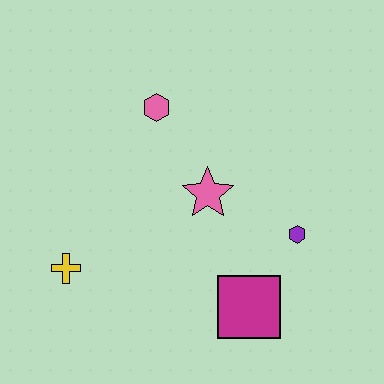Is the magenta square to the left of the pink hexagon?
No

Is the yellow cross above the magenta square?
Yes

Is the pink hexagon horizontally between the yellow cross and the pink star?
Yes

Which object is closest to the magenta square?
The purple hexagon is closest to the magenta square.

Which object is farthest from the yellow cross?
The purple hexagon is farthest from the yellow cross.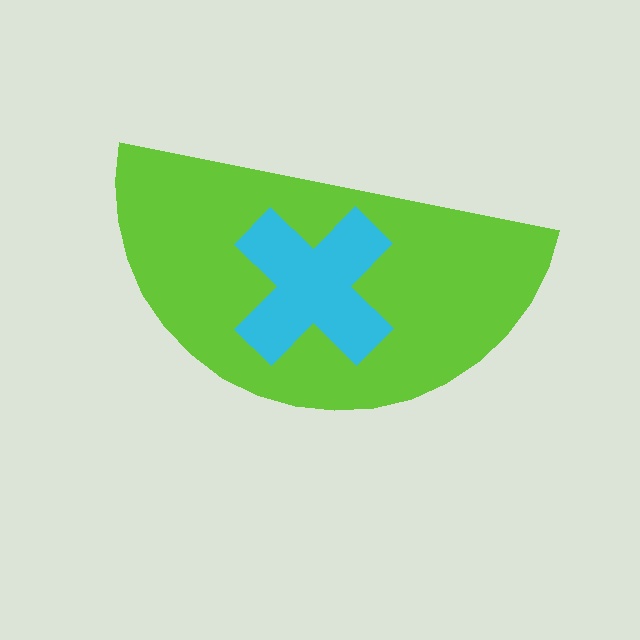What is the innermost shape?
The cyan cross.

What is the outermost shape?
The lime semicircle.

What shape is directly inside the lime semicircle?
The cyan cross.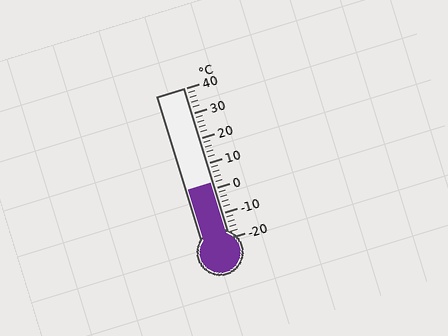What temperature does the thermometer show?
The thermometer shows approximately 2°C.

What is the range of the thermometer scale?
The thermometer scale ranges from -20°C to 40°C.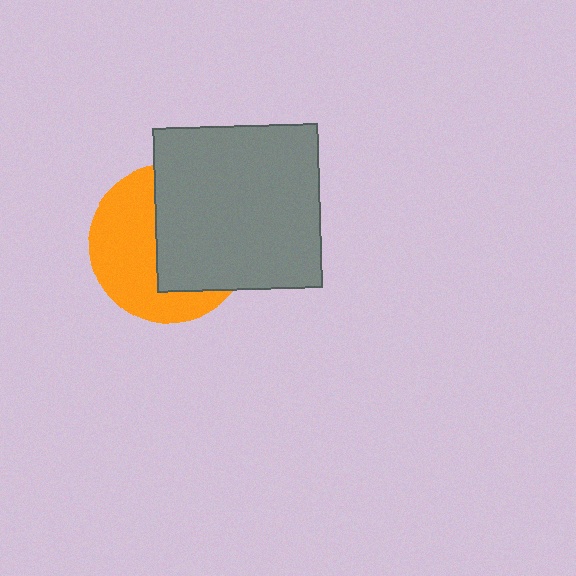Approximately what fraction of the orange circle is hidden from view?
Roughly 51% of the orange circle is hidden behind the gray square.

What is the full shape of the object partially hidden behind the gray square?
The partially hidden object is an orange circle.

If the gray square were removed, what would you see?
You would see the complete orange circle.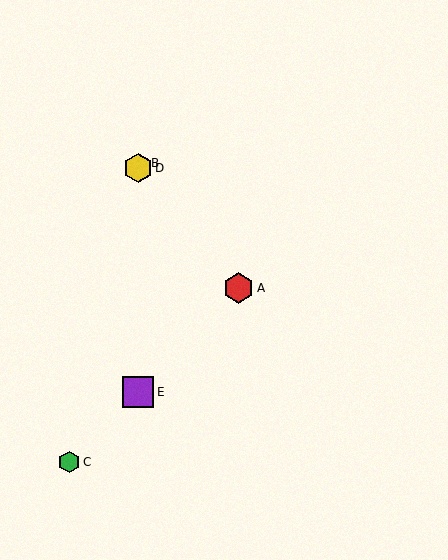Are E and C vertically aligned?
No, E is at x≈138 and C is at x≈69.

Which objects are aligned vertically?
Objects B, D, E are aligned vertically.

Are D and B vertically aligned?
Yes, both are at x≈138.